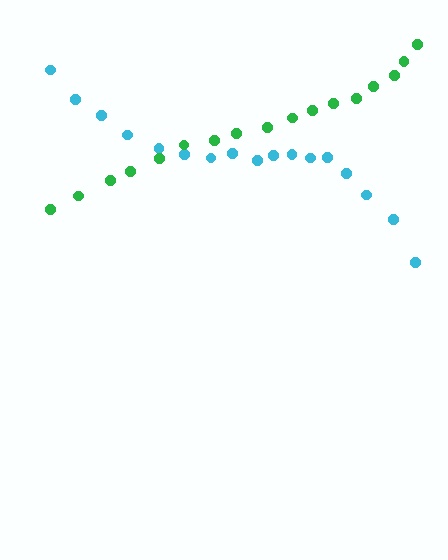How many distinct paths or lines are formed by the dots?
There are 2 distinct paths.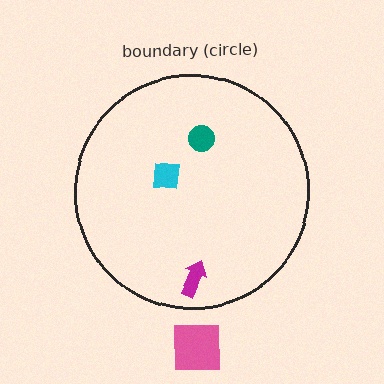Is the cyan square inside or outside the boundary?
Inside.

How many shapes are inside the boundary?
3 inside, 1 outside.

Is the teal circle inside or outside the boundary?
Inside.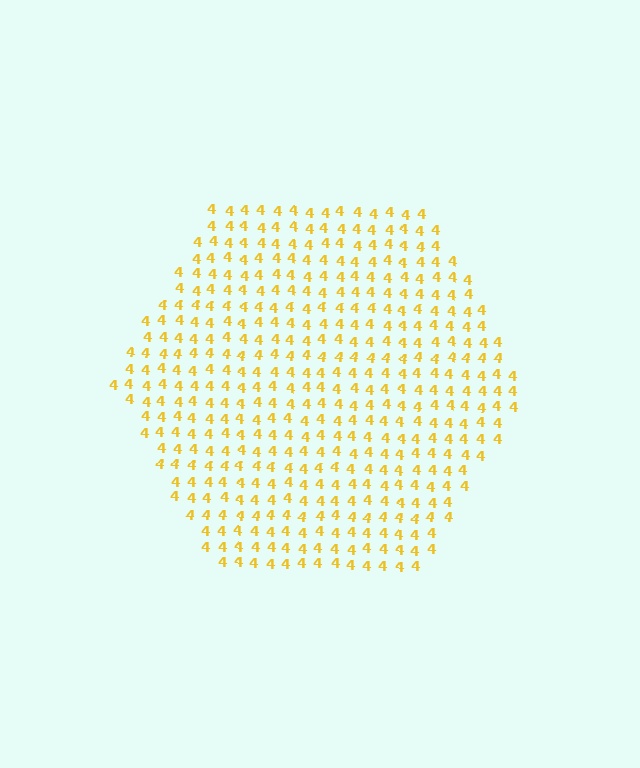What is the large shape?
The large shape is a hexagon.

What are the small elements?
The small elements are digit 4's.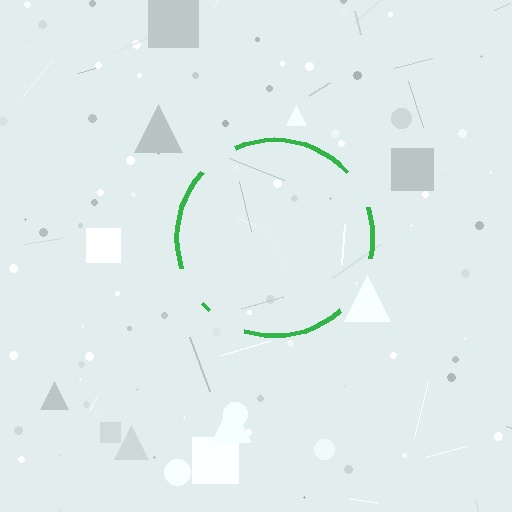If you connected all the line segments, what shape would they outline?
They would outline a circle.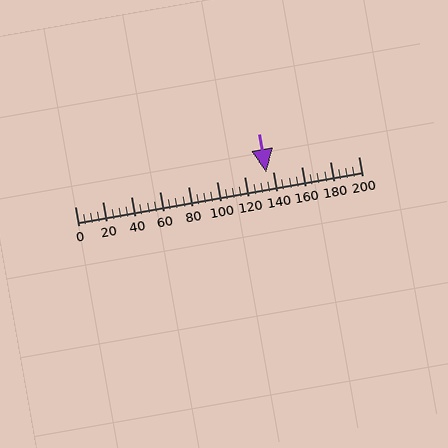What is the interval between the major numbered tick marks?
The major tick marks are spaced 20 units apart.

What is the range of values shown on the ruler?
The ruler shows values from 0 to 200.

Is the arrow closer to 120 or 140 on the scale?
The arrow is closer to 140.